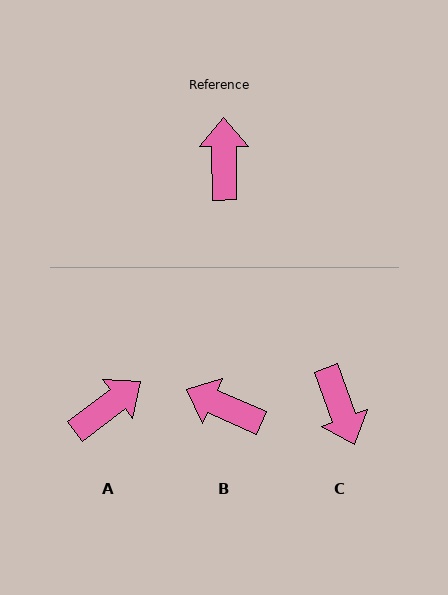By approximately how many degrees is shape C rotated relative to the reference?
Approximately 160 degrees clockwise.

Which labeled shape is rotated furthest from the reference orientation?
C, about 160 degrees away.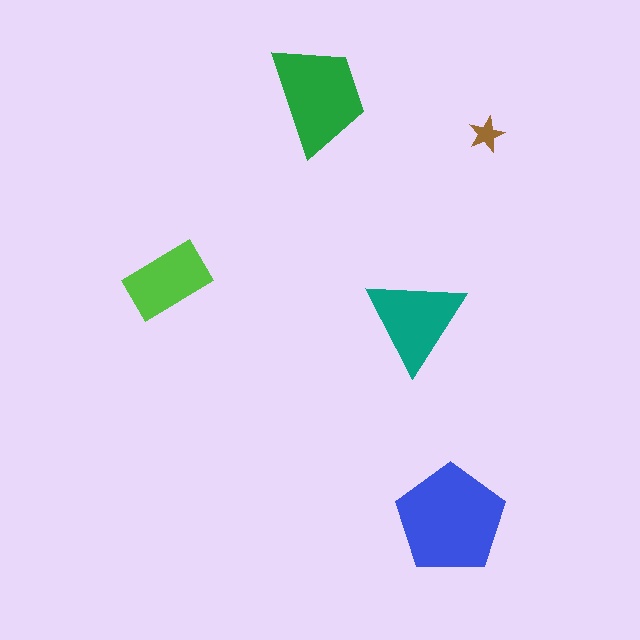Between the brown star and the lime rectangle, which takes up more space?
The lime rectangle.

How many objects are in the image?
There are 5 objects in the image.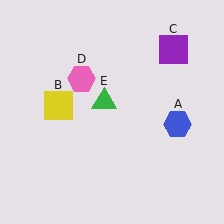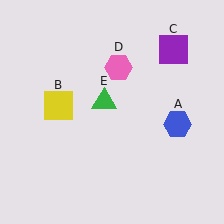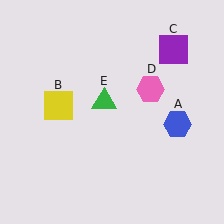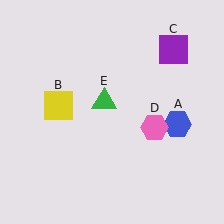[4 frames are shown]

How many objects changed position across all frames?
1 object changed position: pink hexagon (object D).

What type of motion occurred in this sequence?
The pink hexagon (object D) rotated clockwise around the center of the scene.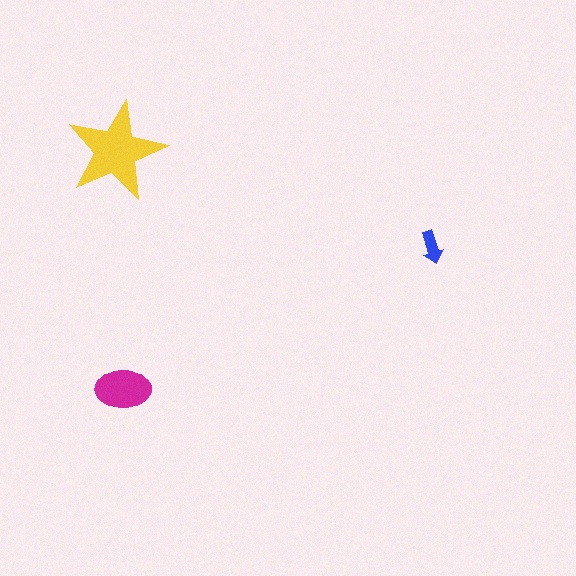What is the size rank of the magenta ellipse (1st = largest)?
2nd.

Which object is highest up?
The yellow star is topmost.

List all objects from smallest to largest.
The blue arrow, the magenta ellipse, the yellow star.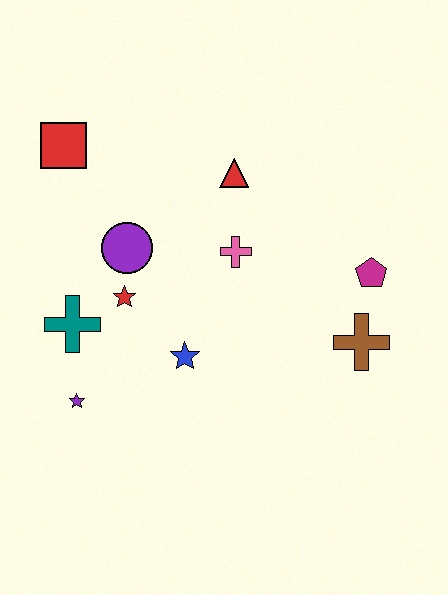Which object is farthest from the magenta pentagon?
The red square is farthest from the magenta pentagon.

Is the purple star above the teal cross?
No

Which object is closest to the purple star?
The teal cross is closest to the purple star.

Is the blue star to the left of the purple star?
No